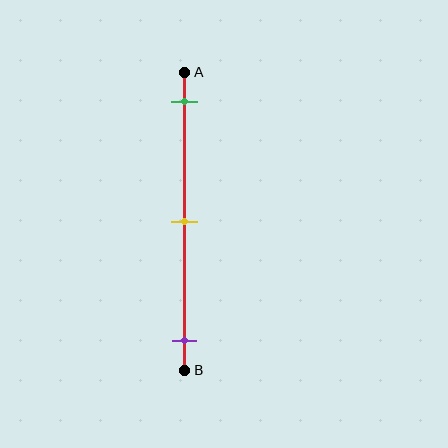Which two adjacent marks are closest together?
The green and yellow marks are the closest adjacent pair.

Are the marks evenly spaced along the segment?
Yes, the marks are approximately evenly spaced.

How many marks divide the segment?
There are 3 marks dividing the segment.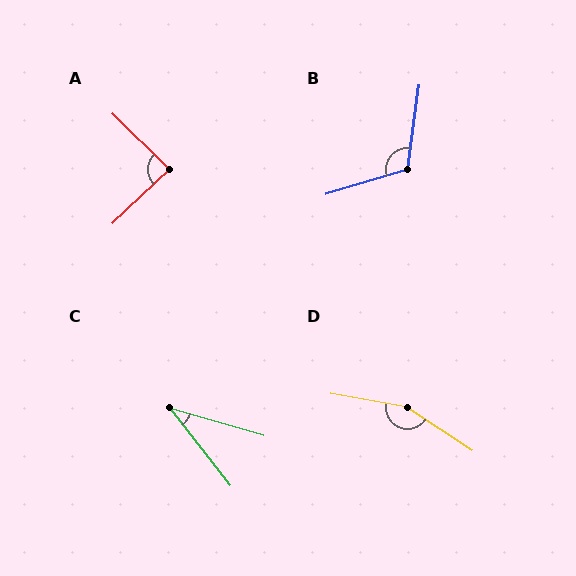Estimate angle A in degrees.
Approximately 88 degrees.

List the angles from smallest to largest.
C (35°), A (88°), B (115°), D (156°).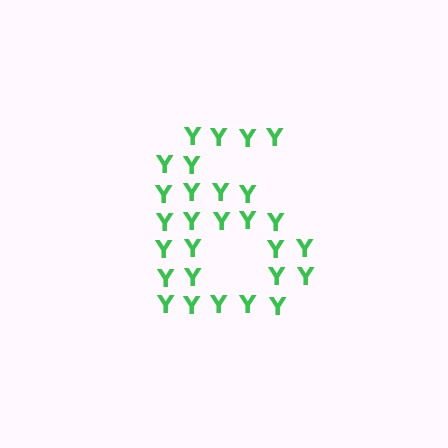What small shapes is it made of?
It is made of small letter Y's.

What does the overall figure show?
The overall figure shows the digit 6.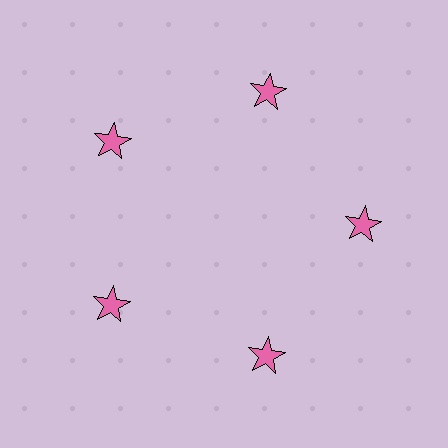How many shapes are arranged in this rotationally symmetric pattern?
There are 5 shapes, arranged in 5 groups of 1.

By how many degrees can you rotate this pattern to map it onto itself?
The pattern maps onto itself every 72 degrees of rotation.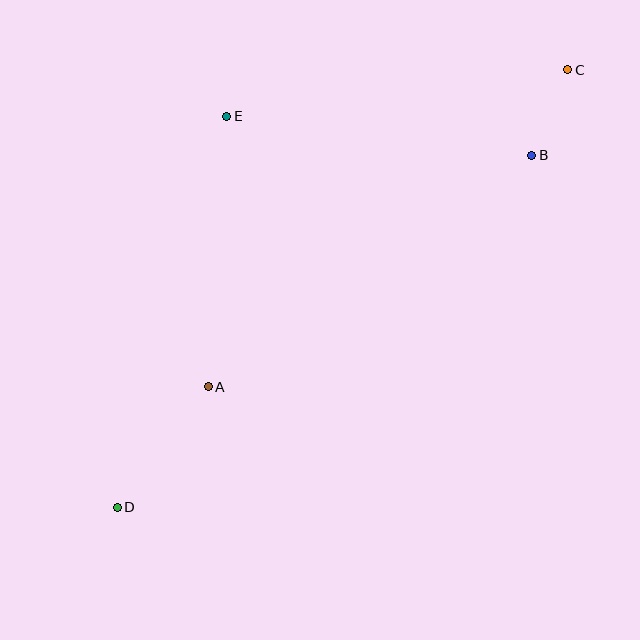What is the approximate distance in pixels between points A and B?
The distance between A and B is approximately 398 pixels.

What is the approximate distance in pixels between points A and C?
The distance between A and C is approximately 479 pixels.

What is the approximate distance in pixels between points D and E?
The distance between D and E is approximately 406 pixels.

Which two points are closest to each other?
Points B and C are closest to each other.